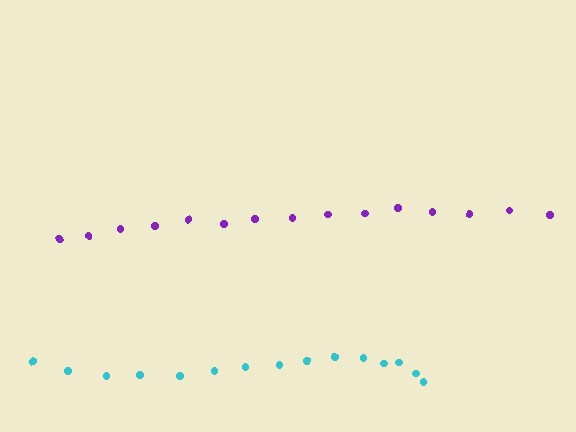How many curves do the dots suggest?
There are 2 distinct paths.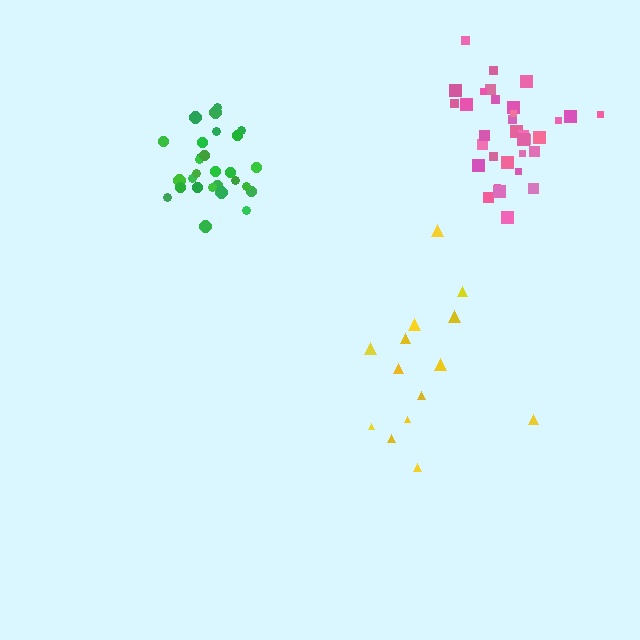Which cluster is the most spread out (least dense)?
Yellow.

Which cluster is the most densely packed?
Green.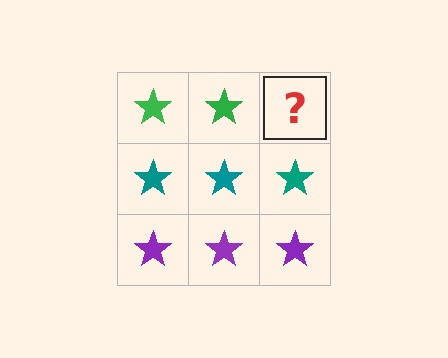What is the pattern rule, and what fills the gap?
The rule is that each row has a consistent color. The gap should be filled with a green star.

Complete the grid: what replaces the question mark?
The question mark should be replaced with a green star.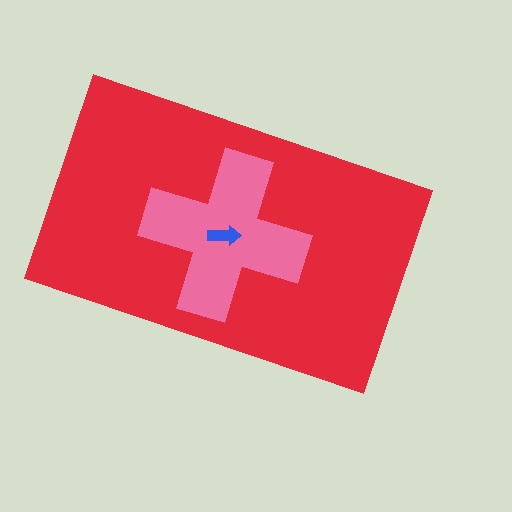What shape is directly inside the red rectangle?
The pink cross.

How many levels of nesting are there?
3.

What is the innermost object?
The blue arrow.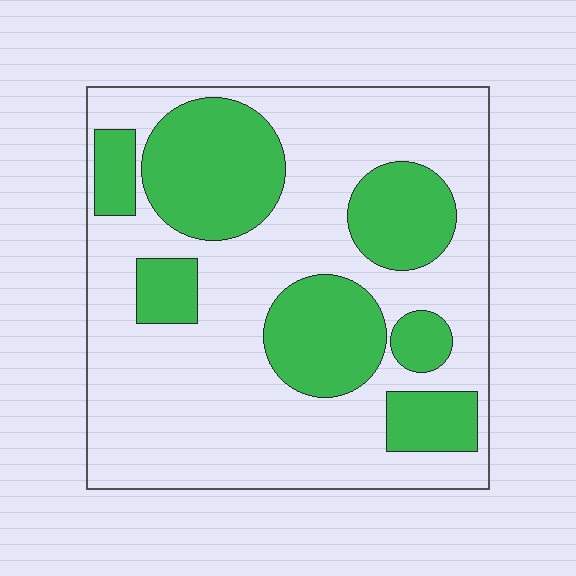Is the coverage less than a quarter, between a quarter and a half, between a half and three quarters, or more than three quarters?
Between a quarter and a half.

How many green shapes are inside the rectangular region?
7.